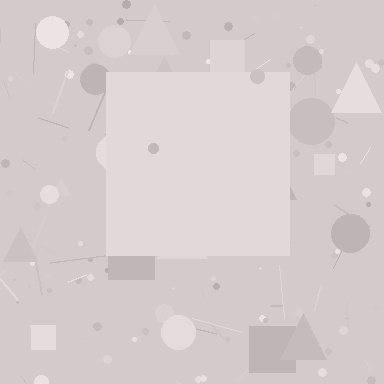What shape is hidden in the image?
A square is hidden in the image.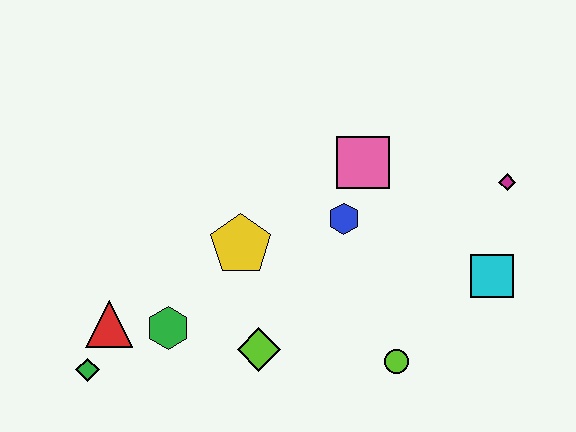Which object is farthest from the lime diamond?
The magenta diamond is farthest from the lime diamond.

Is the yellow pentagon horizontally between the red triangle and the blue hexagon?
Yes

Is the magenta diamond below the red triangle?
No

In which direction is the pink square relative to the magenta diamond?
The pink square is to the left of the magenta diamond.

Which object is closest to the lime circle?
The cyan square is closest to the lime circle.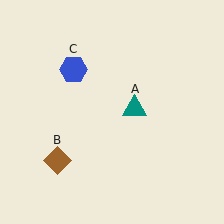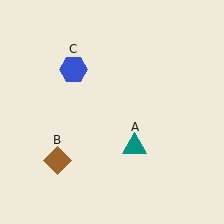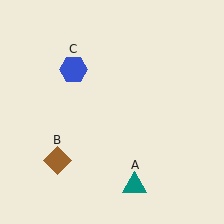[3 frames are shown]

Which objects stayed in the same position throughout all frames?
Brown diamond (object B) and blue hexagon (object C) remained stationary.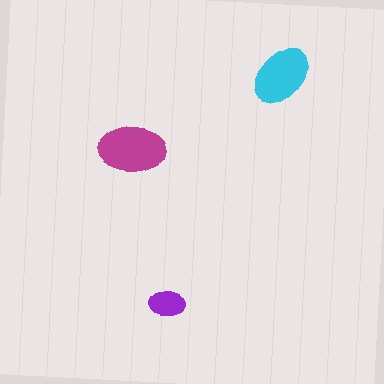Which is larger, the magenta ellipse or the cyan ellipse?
The magenta one.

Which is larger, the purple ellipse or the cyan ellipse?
The cyan one.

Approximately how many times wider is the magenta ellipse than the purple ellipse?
About 2 times wider.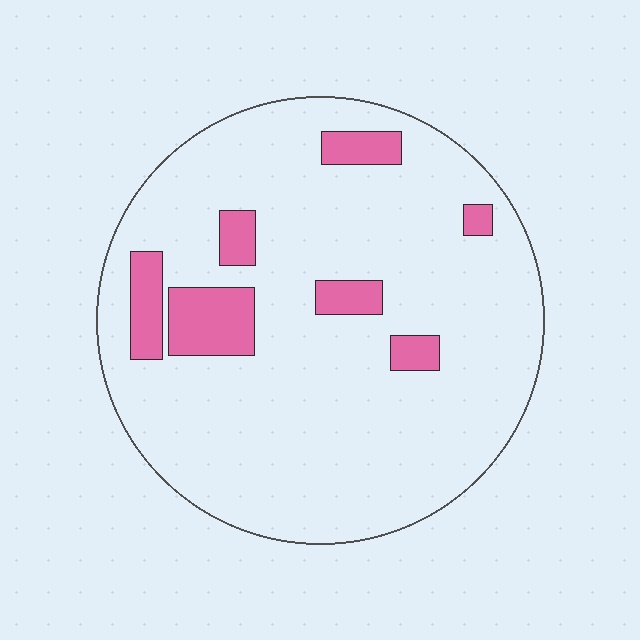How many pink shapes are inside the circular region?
7.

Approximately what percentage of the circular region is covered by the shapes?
Approximately 10%.